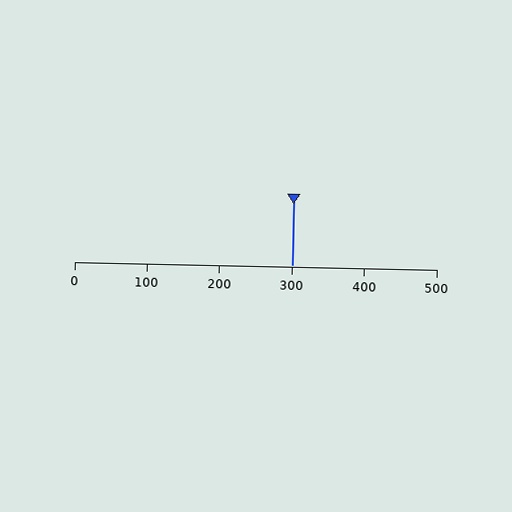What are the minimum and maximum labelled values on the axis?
The axis runs from 0 to 500.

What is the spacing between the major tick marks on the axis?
The major ticks are spaced 100 apart.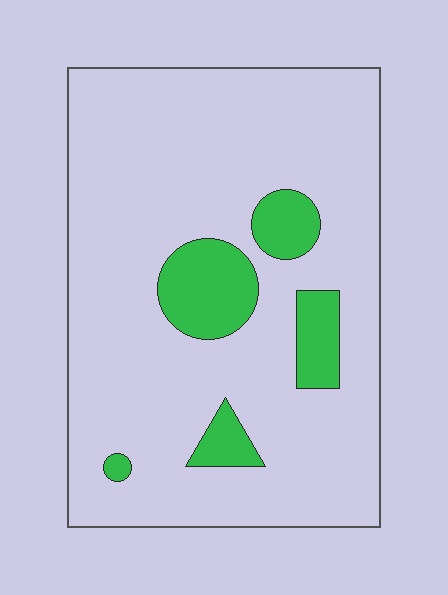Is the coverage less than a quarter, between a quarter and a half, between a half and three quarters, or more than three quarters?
Less than a quarter.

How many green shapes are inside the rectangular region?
5.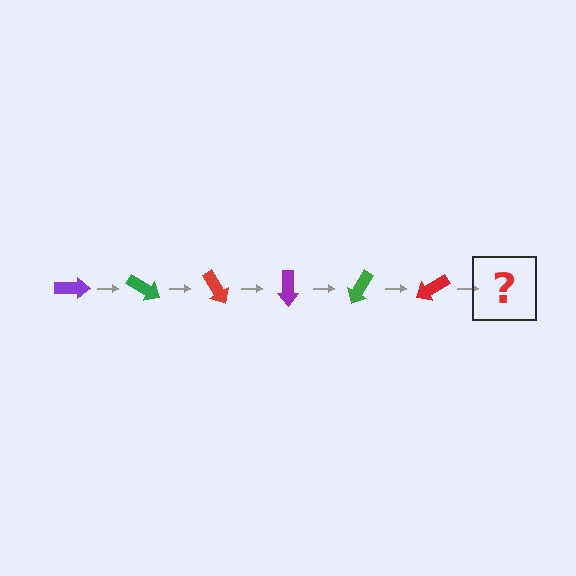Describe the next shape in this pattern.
It should be a purple arrow, rotated 180 degrees from the start.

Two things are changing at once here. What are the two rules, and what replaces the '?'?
The two rules are that it rotates 30 degrees each step and the color cycles through purple, green, and red. The '?' should be a purple arrow, rotated 180 degrees from the start.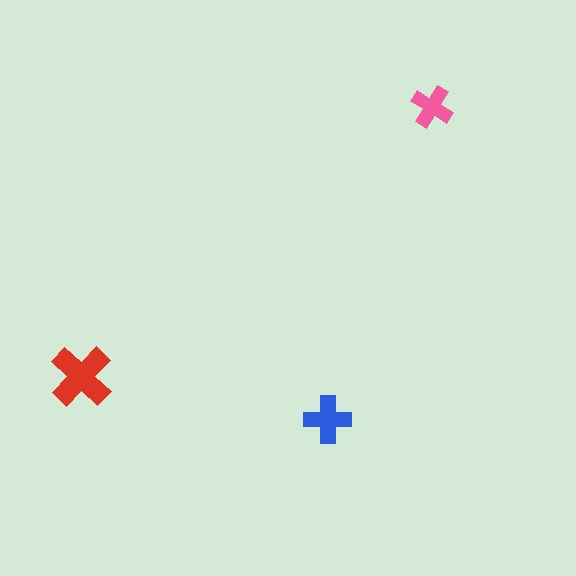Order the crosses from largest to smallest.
the red one, the blue one, the pink one.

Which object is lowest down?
The blue cross is bottommost.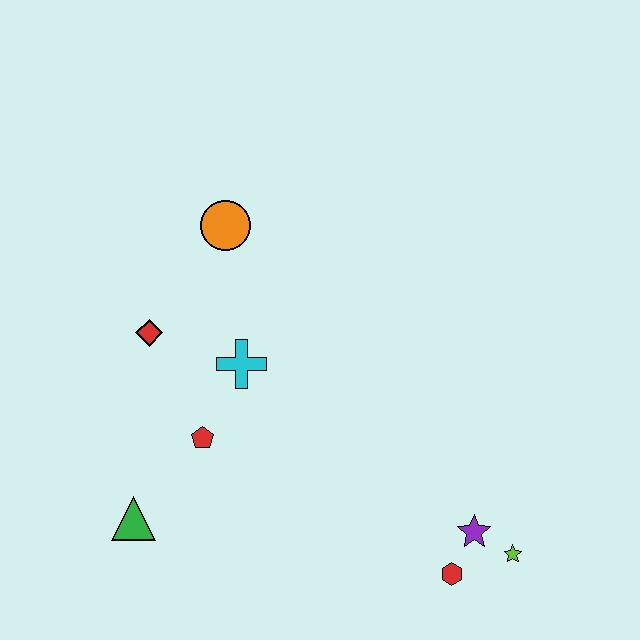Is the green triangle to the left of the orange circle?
Yes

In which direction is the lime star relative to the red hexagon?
The lime star is to the right of the red hexagon.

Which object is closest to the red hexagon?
The purple star is closest to the red hexagon.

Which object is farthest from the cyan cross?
The lime star is farthest from the cyan cross.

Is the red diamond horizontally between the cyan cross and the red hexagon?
No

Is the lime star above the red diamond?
No